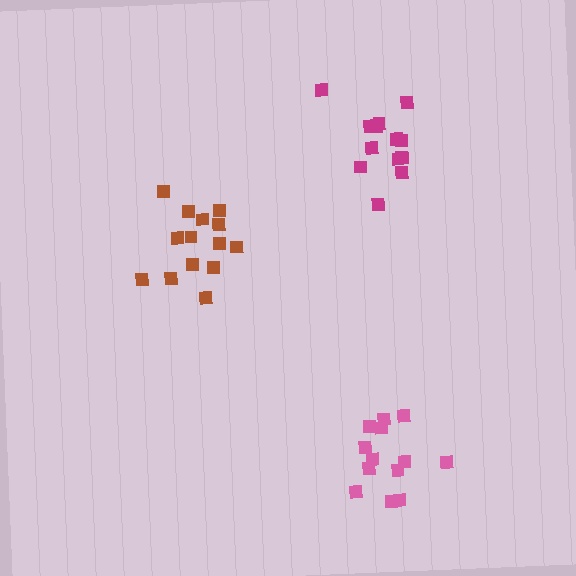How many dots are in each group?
Group 1: 14 dots, Group 2: 13 dots, Group 3: 13 dots (40 total).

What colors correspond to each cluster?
The clusters are colored: brown, magenta, pink.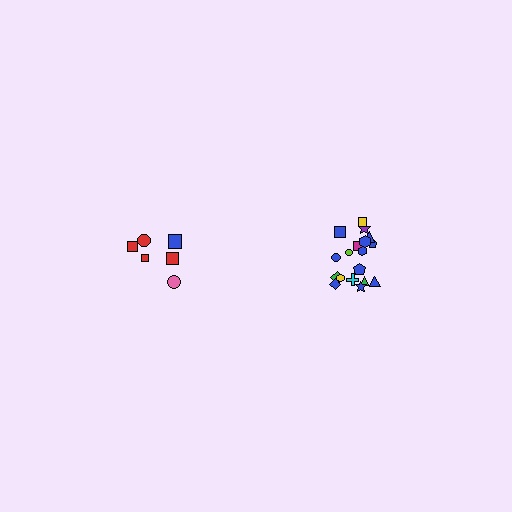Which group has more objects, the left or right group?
The right group.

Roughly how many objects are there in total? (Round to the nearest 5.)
Roughly 25 objects in total.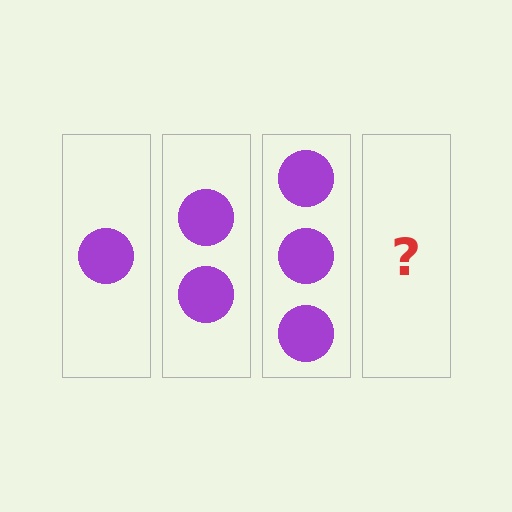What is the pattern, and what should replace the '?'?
The pattern is that each step adds one more circle. The '?' should be 4 circles.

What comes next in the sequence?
The next element should be 4 circles.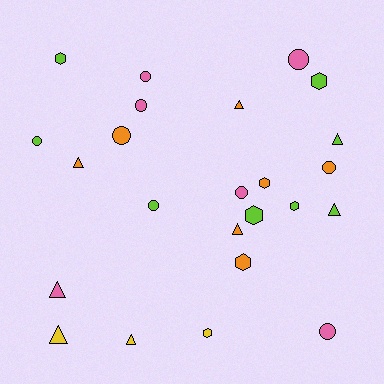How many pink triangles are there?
There is 1 pink triangle.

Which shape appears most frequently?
Circle, with 9 objects.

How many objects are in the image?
There are 24 objects.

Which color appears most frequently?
Lime, with 8 objects.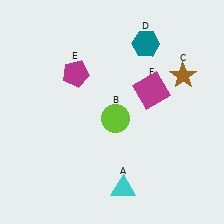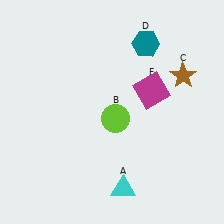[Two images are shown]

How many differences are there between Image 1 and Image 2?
There is 1 difference between the two images.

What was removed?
The magenta pentagon (E) was removed in Image 2.